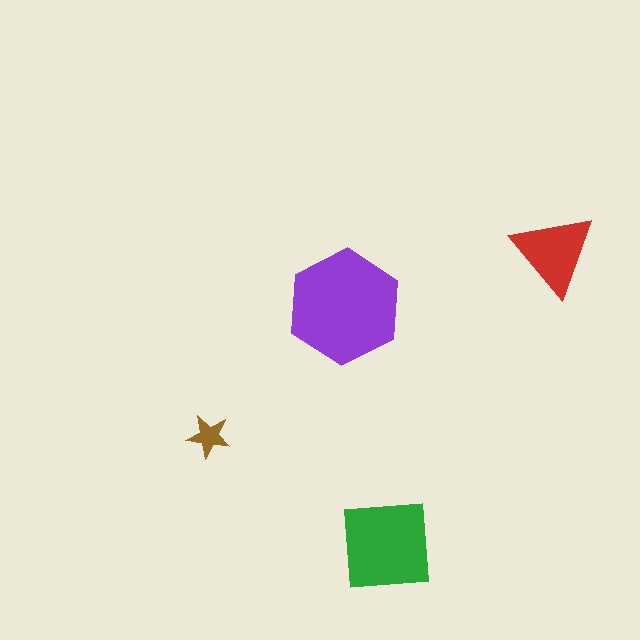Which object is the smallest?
The brown star.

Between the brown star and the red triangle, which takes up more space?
The red triangle.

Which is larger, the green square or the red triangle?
The green square.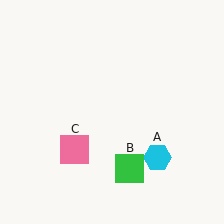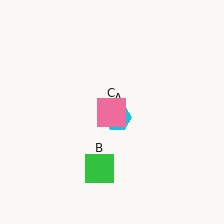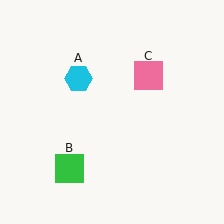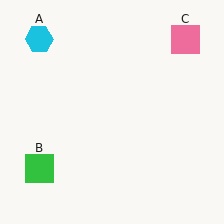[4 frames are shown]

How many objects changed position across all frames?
3 objects changed position: cyan hexagon (object A), green square (object B), pink square (object C).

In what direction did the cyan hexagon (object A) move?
The cyan hexagon (object A) moved up and to the left.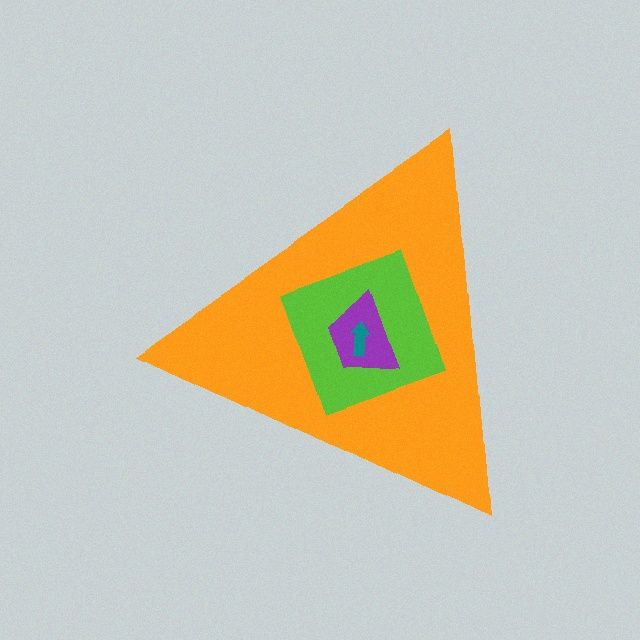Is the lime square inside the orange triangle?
Yes.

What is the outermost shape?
The orange triangle.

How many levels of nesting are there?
4.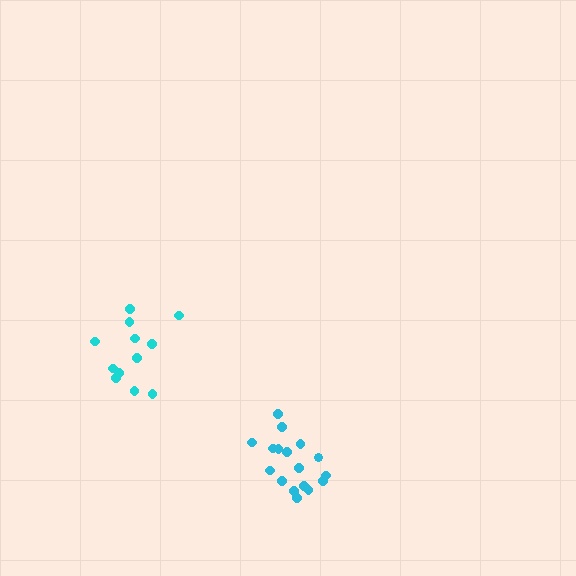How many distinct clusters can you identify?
There are 2 distinct clusters.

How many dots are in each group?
Group 1: 17 dots, Group 2: 12 dots (29 total).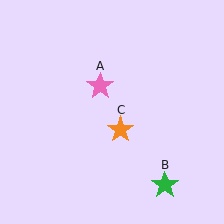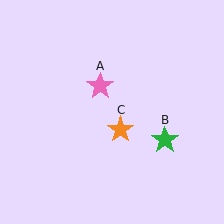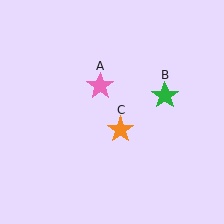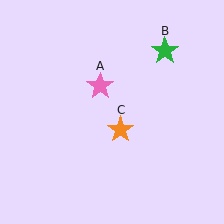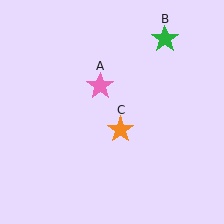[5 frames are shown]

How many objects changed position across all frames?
1 object changed position: green star (object B).